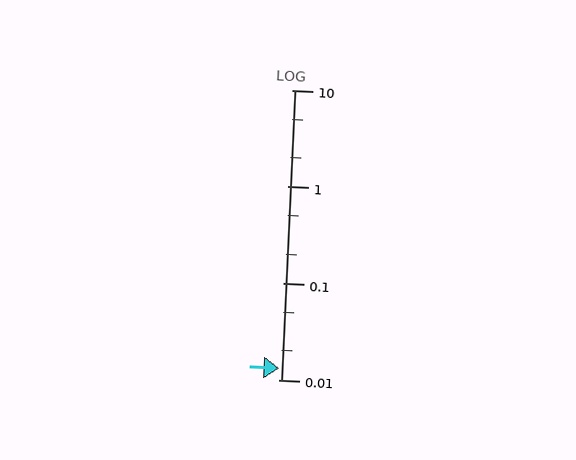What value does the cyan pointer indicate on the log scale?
The pointer indicates approximately 0.013.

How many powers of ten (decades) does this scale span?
The scale spans 3 decades, from 0.01 to 10.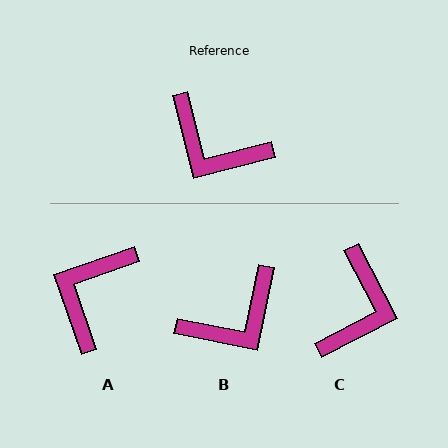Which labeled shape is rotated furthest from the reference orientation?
C, about 103 degrees away.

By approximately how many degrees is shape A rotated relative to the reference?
Approximately 85 degrees clockwise.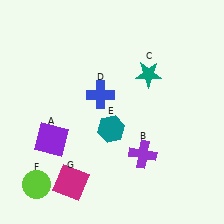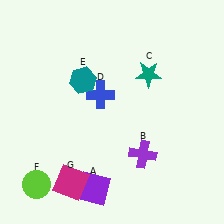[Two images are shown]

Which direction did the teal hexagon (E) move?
The teal hexagon (E) moved up.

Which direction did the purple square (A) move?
The purple square (A) moved down.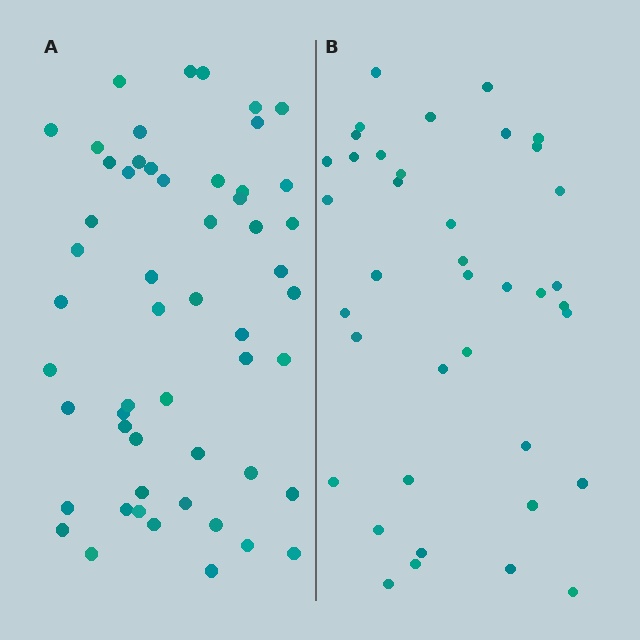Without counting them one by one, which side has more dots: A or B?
Region A (the left region) has more dots.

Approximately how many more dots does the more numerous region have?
Region A has approximately 15 more dots than region B.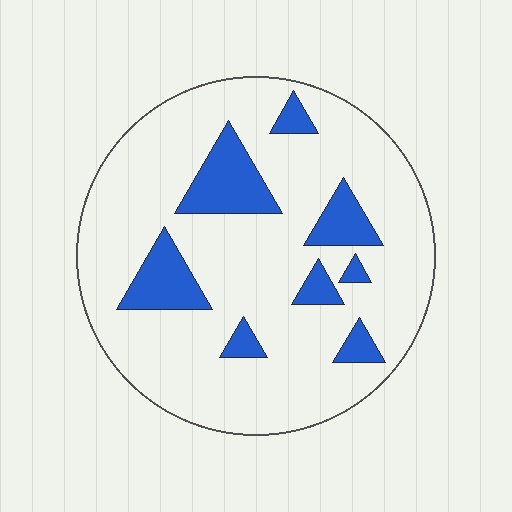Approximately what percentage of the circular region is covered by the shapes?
Approximately 15%.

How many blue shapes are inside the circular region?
8.